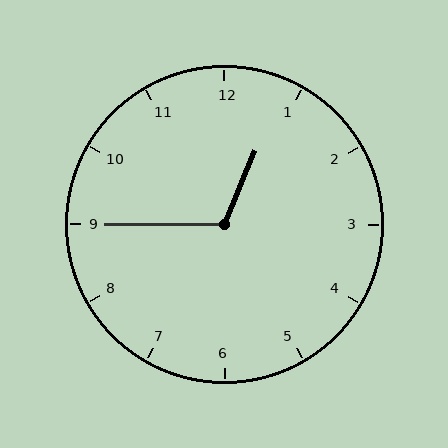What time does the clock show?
12:45.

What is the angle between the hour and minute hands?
Approximately 112 degrees.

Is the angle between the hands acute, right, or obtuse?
It is obtuse.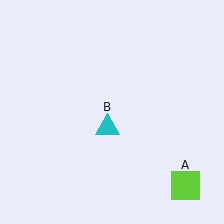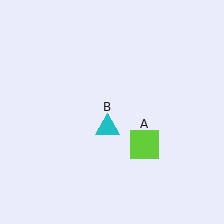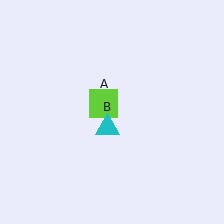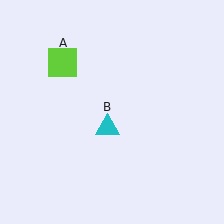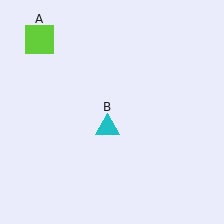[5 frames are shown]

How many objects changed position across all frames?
1 object changed position: lime square (object A).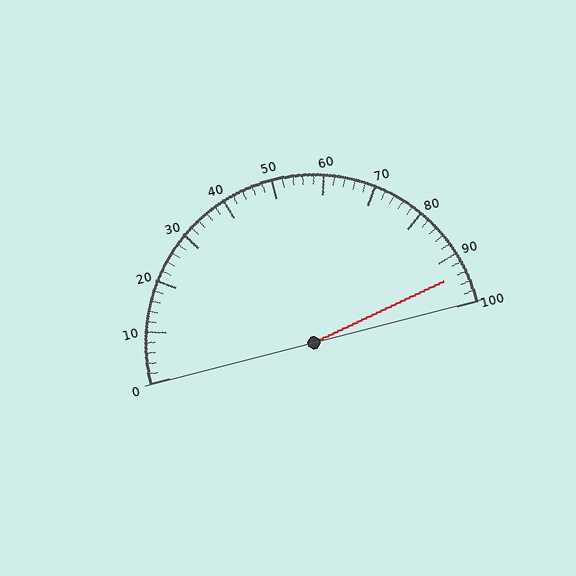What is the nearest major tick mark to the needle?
The nearest major tick mark is 90.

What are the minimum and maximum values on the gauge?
The gauge ranges from 0 to 100.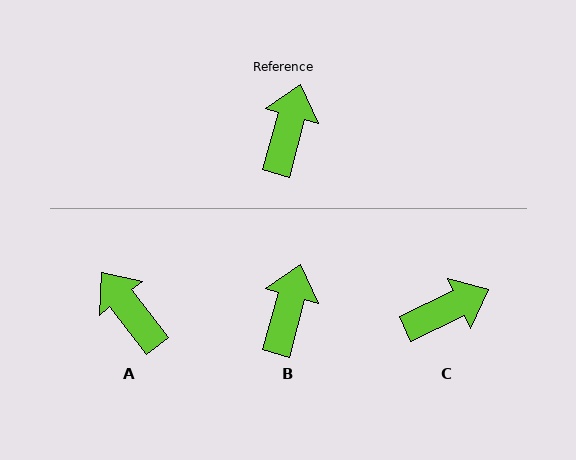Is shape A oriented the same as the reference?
No, it is off by about 53 degrees.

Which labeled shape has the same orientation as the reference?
B.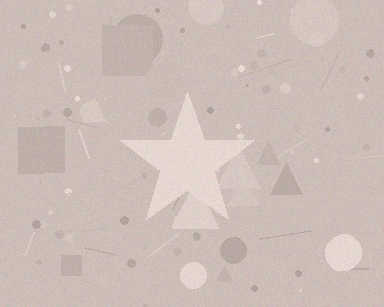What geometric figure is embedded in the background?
A star is embedded in the background.